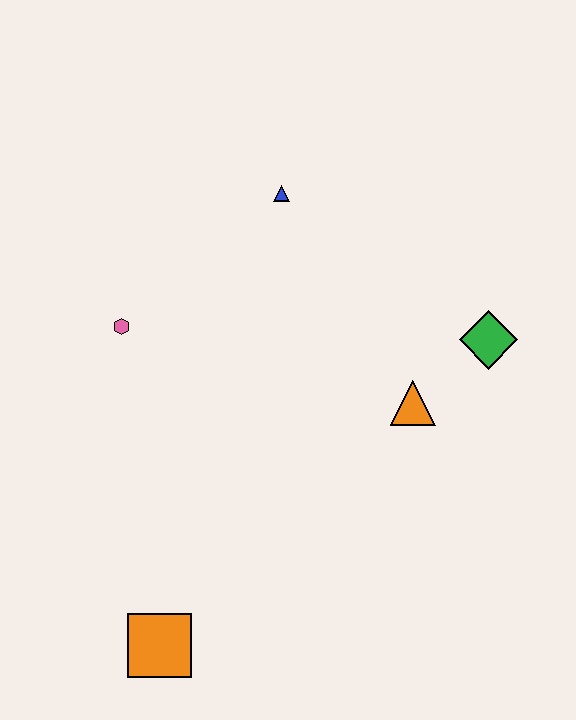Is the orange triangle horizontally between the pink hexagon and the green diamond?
Yes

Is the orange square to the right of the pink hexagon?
Yes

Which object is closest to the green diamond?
The orange triangle is closest to the green diamond.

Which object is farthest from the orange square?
The blue triangle is farthest from the orange square.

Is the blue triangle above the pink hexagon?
Yes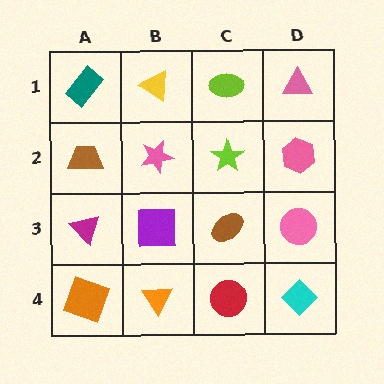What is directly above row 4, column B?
A purple square.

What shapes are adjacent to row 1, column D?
A pink hexagon (row 2, column D), a lime ellipse (row 1, column C).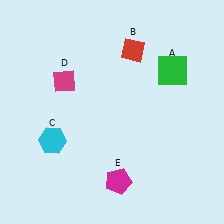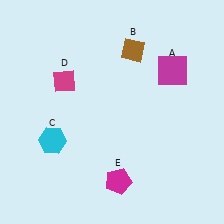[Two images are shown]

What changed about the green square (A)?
In Image 1, A is green. In Image 2, it changed to magenta.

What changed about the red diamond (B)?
In Image 1, B is red. In Image 2, it changed to brown.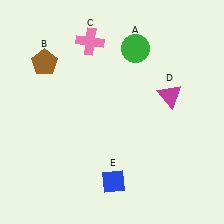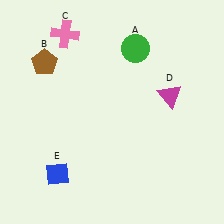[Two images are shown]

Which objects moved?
The objects that moved are: the pink cross (C), the blue diamond (E).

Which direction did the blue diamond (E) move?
The blue diamond (E) moved left.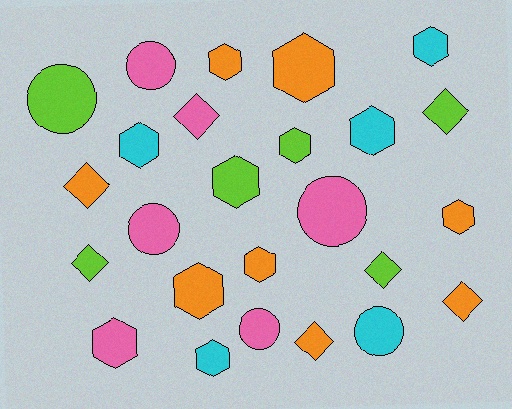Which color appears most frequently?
Orange, with 8 objects.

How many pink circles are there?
There are 4 pink circles.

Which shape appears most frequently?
Hexagon, with 12 objects.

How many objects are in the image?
There are 25 objects.